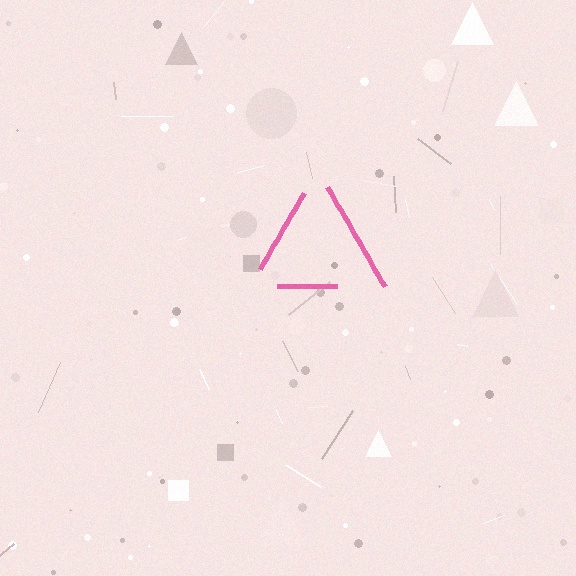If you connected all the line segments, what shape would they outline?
They would outline a triangle.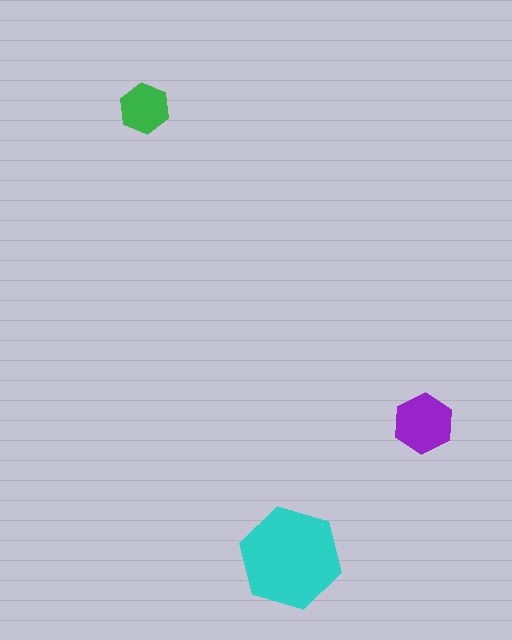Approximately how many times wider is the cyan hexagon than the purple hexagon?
About 1.5 times wider.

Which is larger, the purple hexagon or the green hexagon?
The purple one.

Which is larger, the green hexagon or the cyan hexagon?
The cyan one.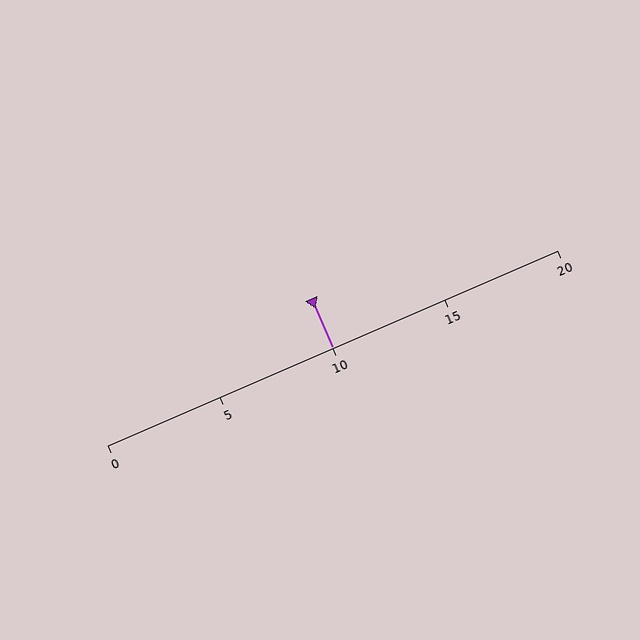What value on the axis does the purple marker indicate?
The marker indicates approximately 10.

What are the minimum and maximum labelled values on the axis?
The axis runs from 0 to 20.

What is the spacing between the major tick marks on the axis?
The major ticks are spaced 5 apart.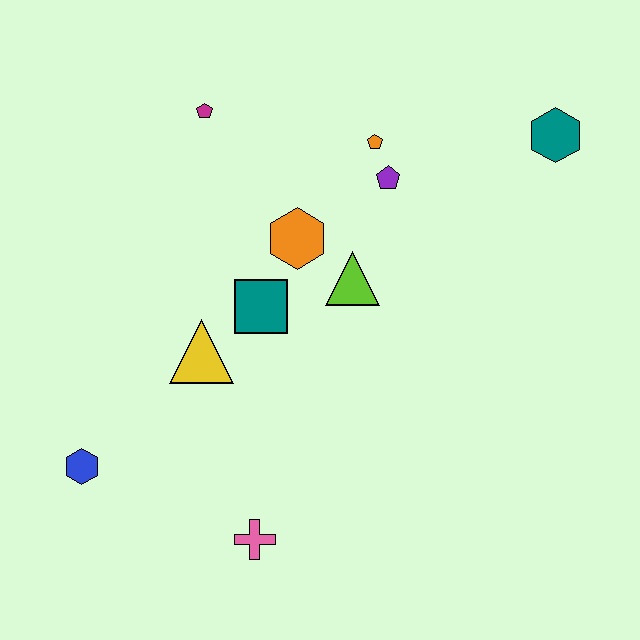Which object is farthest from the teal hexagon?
The blue hexagon is farthest from the teal hexagon.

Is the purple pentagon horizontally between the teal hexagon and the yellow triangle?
Yes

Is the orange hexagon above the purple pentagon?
No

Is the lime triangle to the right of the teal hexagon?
No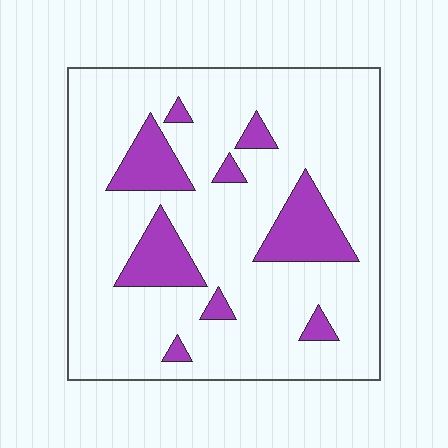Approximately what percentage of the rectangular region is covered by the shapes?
Approximately 15%.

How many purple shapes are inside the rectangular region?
9.